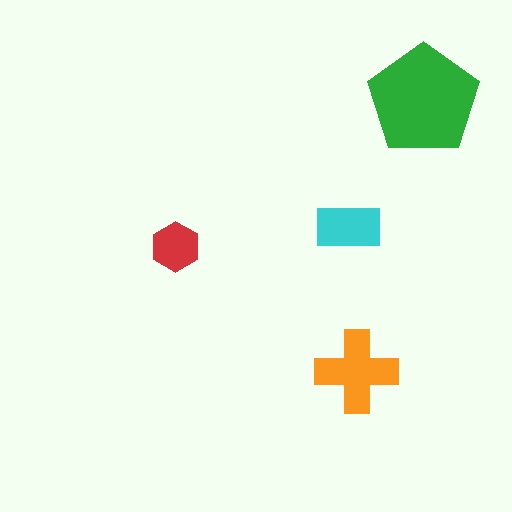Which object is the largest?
The green pentagon.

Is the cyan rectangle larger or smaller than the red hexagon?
Larger.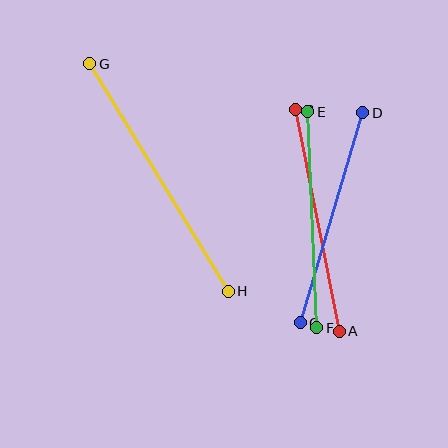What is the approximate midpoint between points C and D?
The midpoint is at approximately (331, 218) pixels.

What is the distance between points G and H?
The distance is approximately 266 pixels.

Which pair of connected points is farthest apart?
Points G and H are farthest apart.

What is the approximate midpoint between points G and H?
The midpoint is at approximately (159, 177) pixels.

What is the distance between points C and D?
The distance is approximately 219 pixels.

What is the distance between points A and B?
The distance is approximately 226 pixels.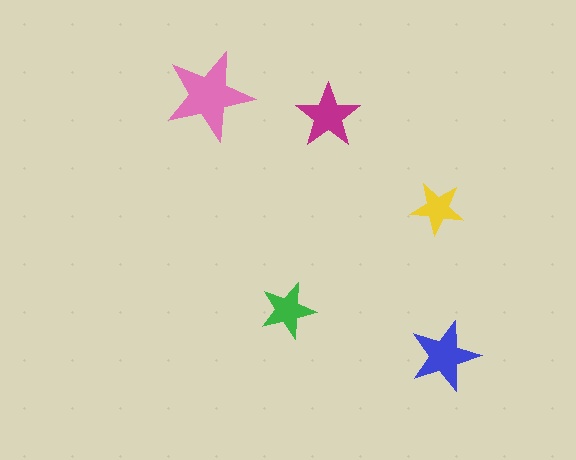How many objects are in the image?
There are 5 objects in the image.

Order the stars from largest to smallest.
the pink one, the blue one, the magenta one, the green one, the yellow one.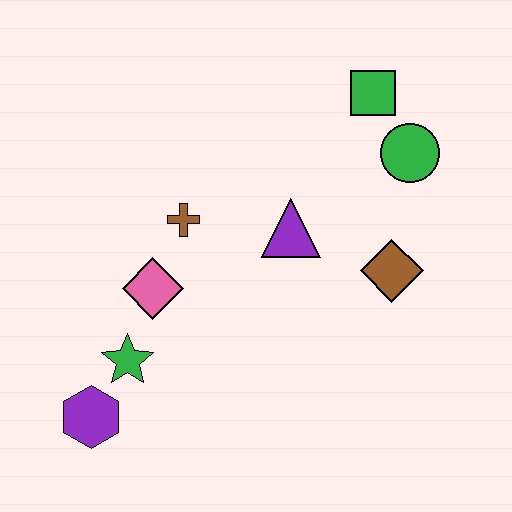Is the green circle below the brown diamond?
No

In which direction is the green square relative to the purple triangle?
The green square is above the purple triangle.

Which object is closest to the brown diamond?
The purple triangle is closest to the brown diamond.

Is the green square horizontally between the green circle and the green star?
Yes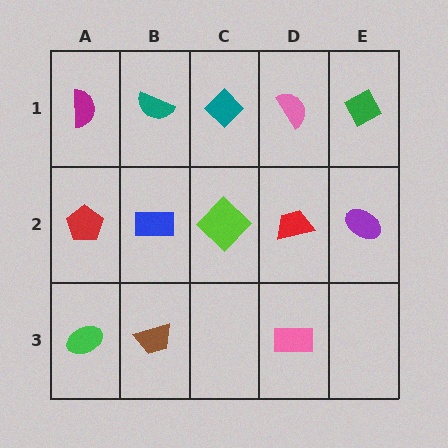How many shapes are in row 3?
3 shapes.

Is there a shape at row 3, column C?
No, that cell is empty.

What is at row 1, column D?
A pink semicircle.